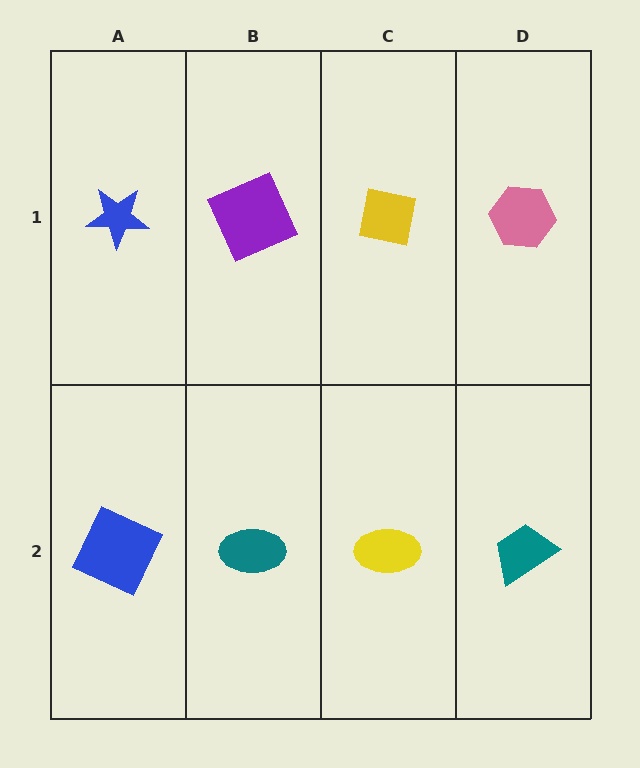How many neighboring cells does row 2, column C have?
3.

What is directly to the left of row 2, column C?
A teal ellipse.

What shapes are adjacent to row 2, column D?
A pink hexagon (row 1, column D), a yellow ellipse (row 2, column C).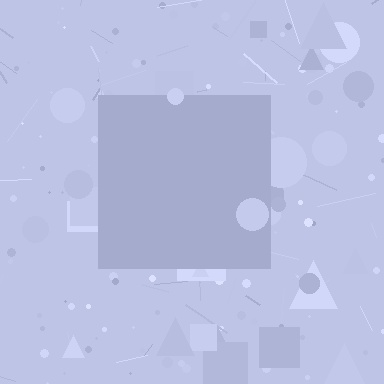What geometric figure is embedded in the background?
A square is embedded in the background.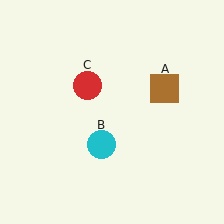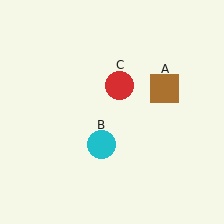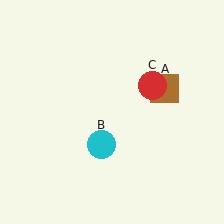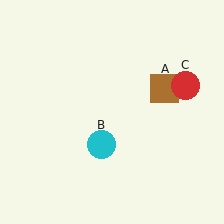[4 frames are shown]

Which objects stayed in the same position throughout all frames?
Brown square (object A) and cyan circle (object B) remained stationary.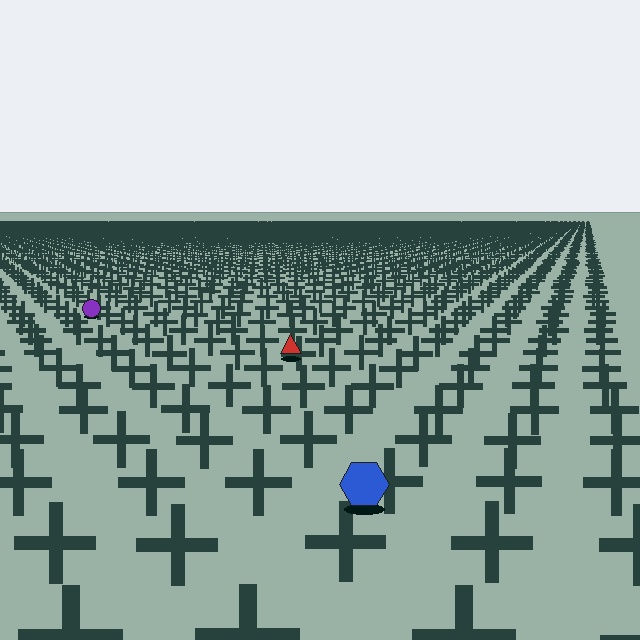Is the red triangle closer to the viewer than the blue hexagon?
No. The blue hexagon is closer — you can tell from the texture gradient: the ground texture is coarser near it.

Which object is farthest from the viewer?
The purple circle is farthest from the viewer. It appears smaller and the ground texture around it is denser.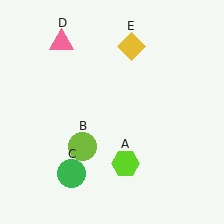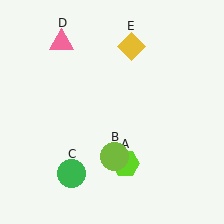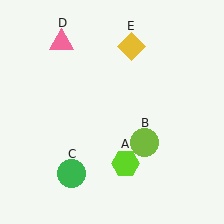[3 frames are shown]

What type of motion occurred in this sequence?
The lime circle (object B) rotated counterclockwise around the center of the scene.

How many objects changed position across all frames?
1 object changed position: lime circle (object B).